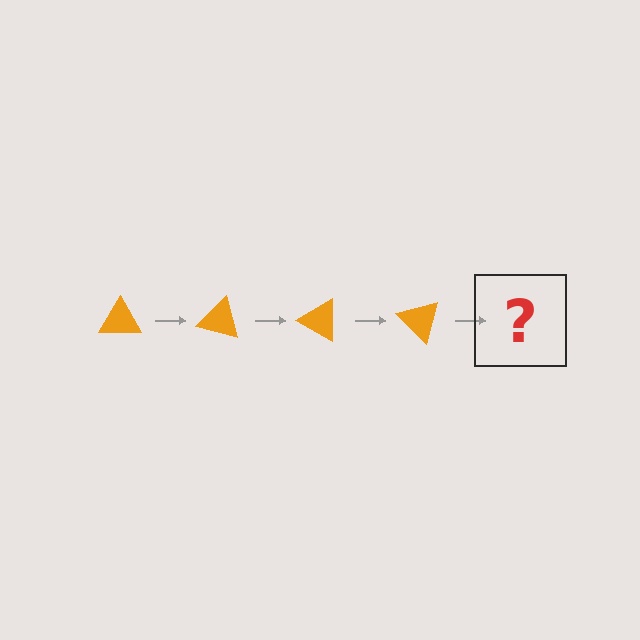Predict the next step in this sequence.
The next step is an orange triangle rotated 60 degrees.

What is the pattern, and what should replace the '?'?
The pattern is that the triangle rotates 15 degrees each step. The '?' should be an orange triangle rotated 60 degrees.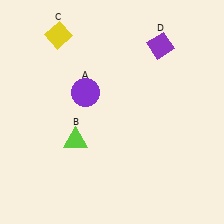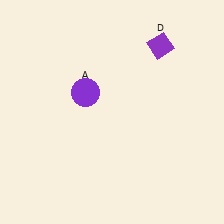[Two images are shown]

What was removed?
The yellow diamond (C), the lime triangle (B) were removed in Image 2.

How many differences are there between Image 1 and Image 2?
There are 2 differences between the two images.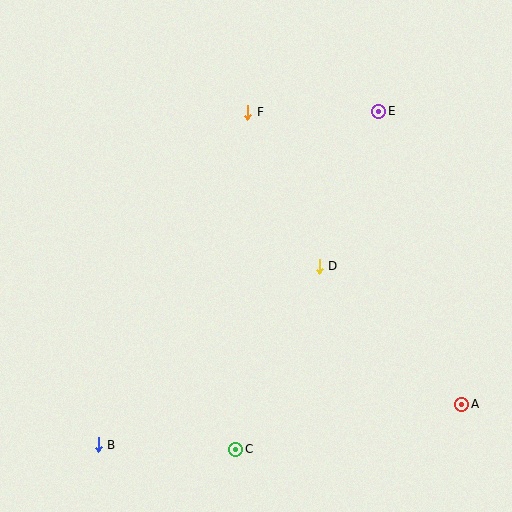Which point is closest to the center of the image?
Point D at (319, 266) is closest to the center.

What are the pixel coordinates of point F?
Point F is at (248, 112).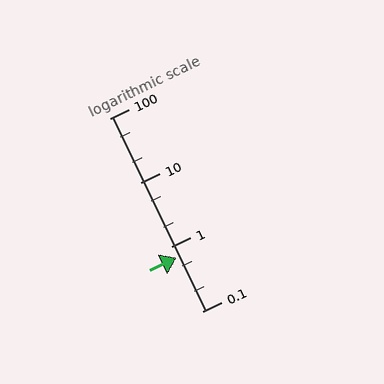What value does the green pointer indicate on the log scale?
The pointer indicates approximately 0.68.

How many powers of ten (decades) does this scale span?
The scale spans 3 decades, from 0.1 to 100.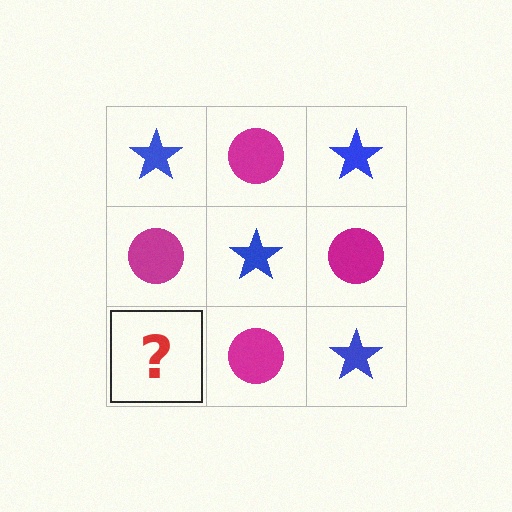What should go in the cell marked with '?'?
The missing cell should contain a blue star.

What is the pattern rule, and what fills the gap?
The rule is that it alternates blue star and magenta circle in a checkerboard pattern. The gap should be filled with a blue star.